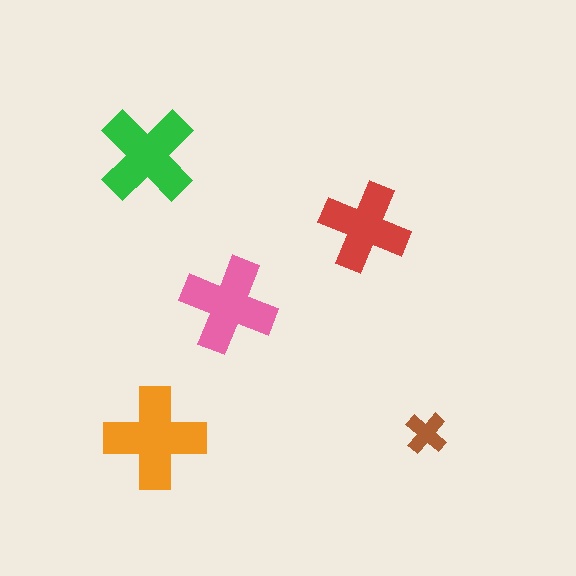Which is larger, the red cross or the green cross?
The green one.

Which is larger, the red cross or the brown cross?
The red one.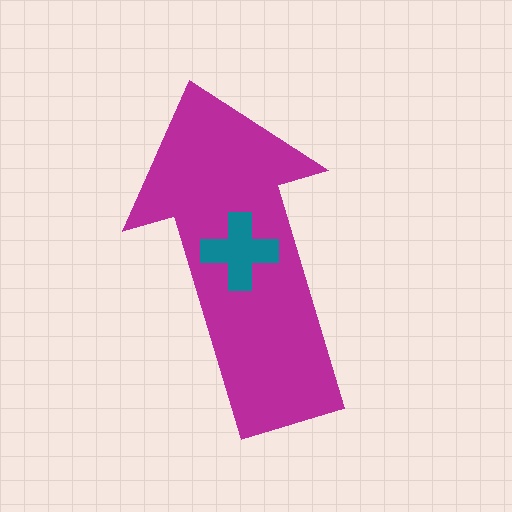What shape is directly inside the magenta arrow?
The teal cross.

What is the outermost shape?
The magenta arrow.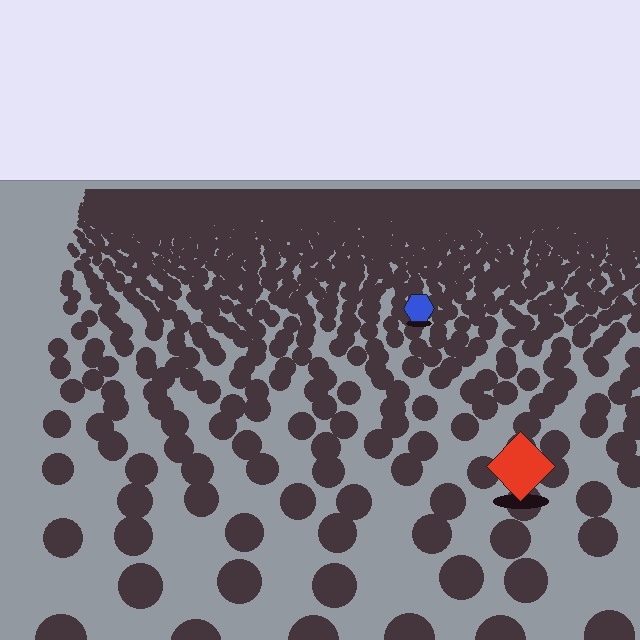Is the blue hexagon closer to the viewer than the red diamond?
No. The red diamond is closer — you can tell from the texture gradient: the ground texture is coarser near it.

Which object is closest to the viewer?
The red diamond is closest. The texture marks near it are larger and more spread out.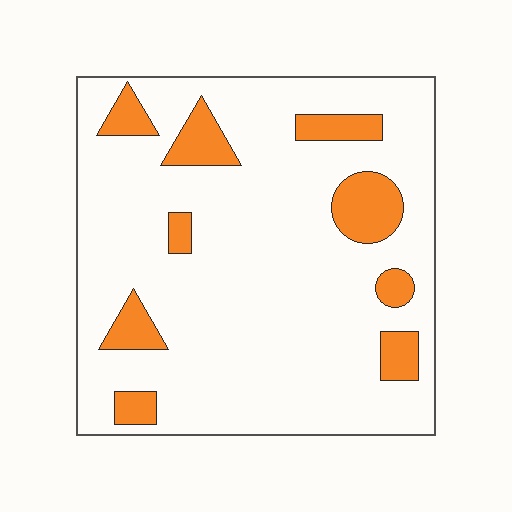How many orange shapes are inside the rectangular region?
9.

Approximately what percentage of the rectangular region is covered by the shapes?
Approximately 15%.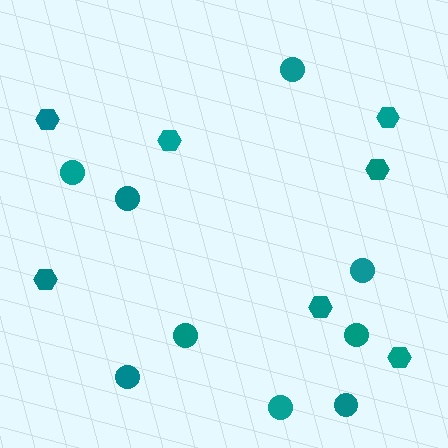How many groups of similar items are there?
There are 2 groups: one group of hexagons (7) and one group of circles (9).